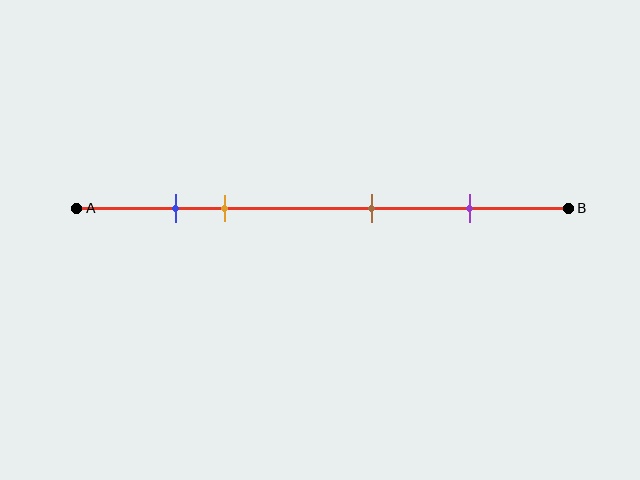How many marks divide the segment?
There are 4 marks dividing the segment.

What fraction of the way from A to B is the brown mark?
The brown mark is approximately 60% (0.6) of the way from A to B.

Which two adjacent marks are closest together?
The blue and orange marks are the closest adjacent pair.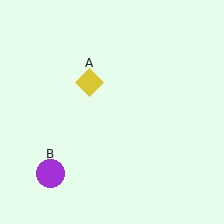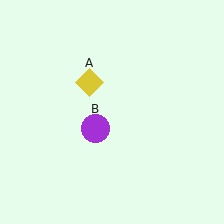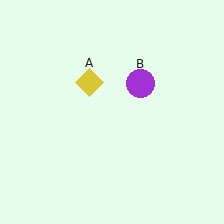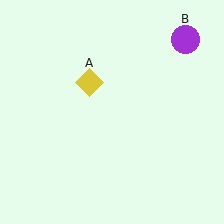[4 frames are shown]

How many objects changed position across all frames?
1 object changed position: purple circle (object B).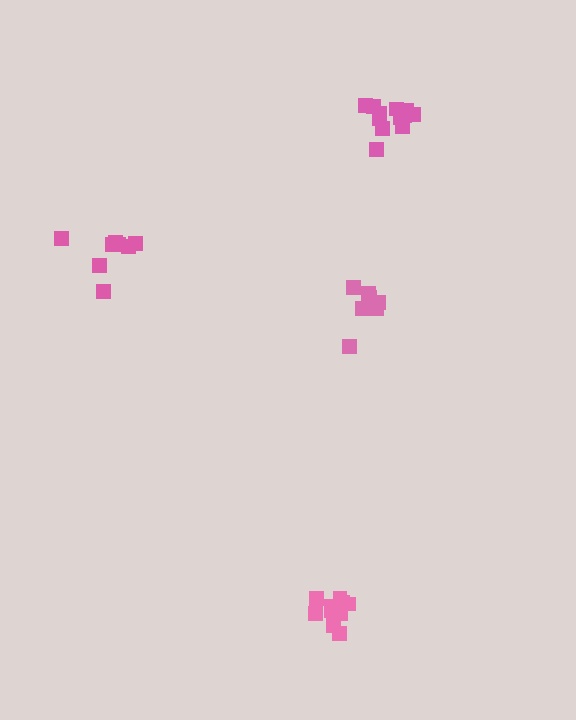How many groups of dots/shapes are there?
There are 4 groups.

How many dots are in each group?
Group 1: 11 dots, Group 2: 7 dots, Group 3: 12 dots, Group 4: 8 dots (38 total).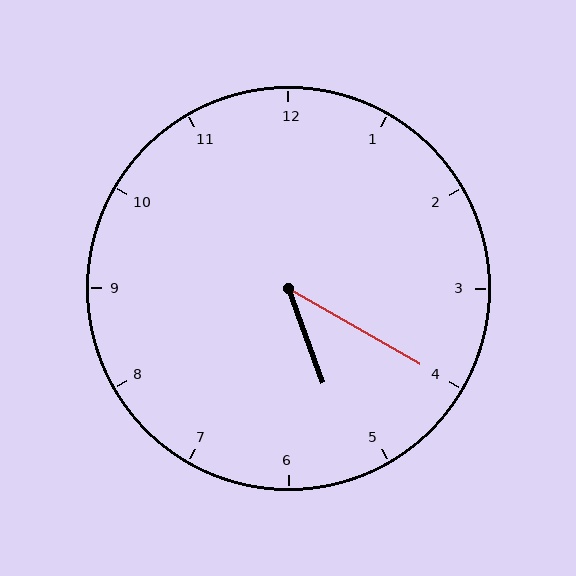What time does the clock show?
5:20.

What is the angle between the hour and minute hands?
Approximately 40 degrees.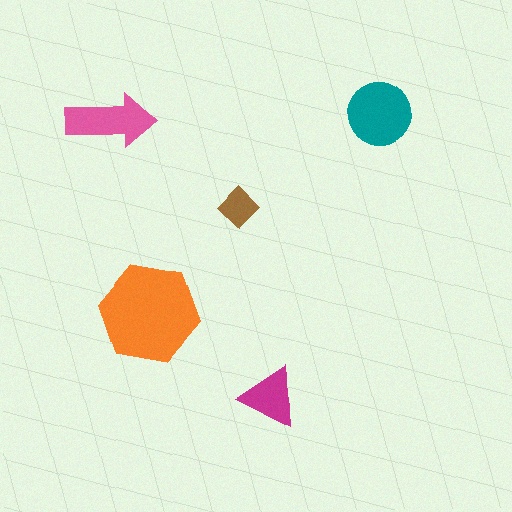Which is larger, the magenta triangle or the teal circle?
The teal circle.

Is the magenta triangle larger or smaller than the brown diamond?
Larger.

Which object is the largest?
The orange hexagon.